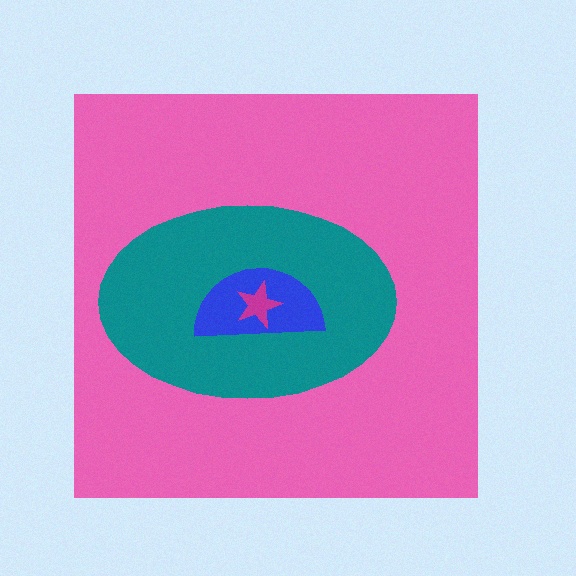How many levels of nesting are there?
4.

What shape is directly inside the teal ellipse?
The blue semicircle.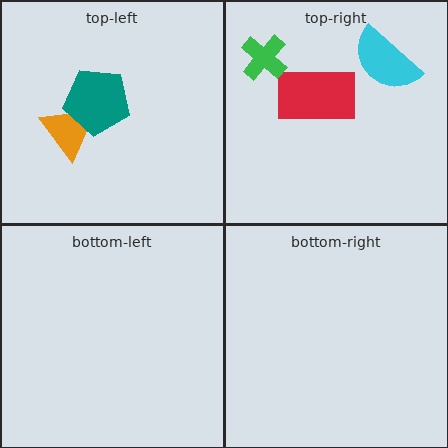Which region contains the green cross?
The top-right region.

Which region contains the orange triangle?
The top-left region.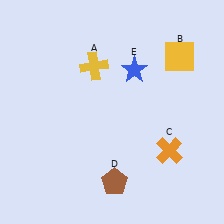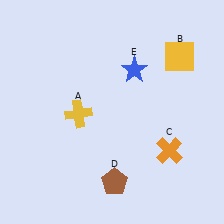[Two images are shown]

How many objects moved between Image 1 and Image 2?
1 object moved between the two images.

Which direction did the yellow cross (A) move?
The yellow cross (A) moved down.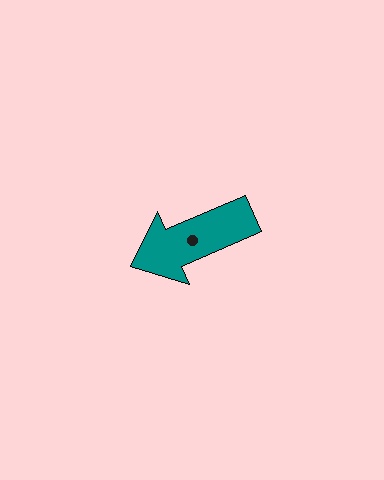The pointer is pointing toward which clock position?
Roughly 8 o'clock.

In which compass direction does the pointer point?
Southwest.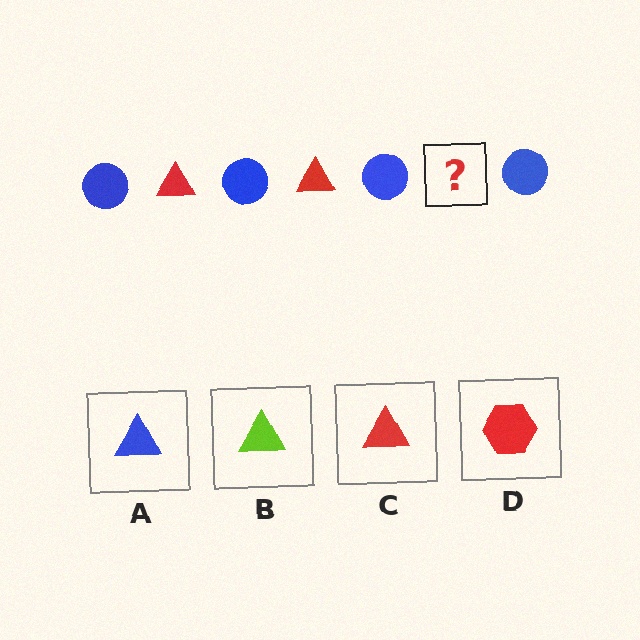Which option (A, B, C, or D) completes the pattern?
C.